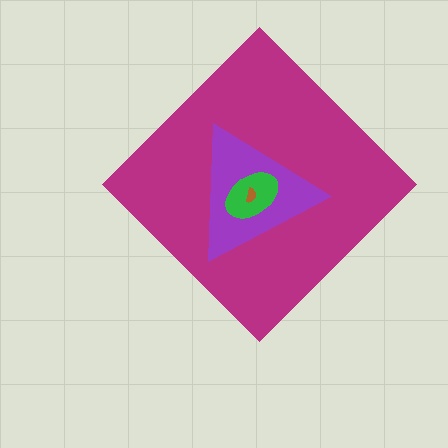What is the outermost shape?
The magenta diamond.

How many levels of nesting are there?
4.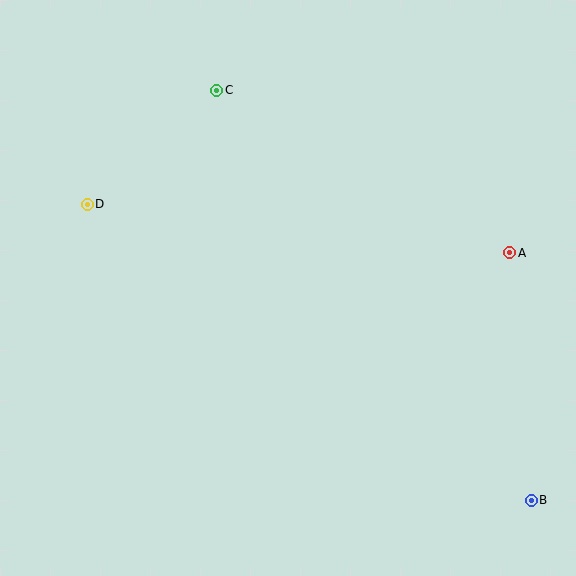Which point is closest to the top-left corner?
Point D is closest to the top-left corner.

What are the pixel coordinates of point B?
Point B is at (531, 500).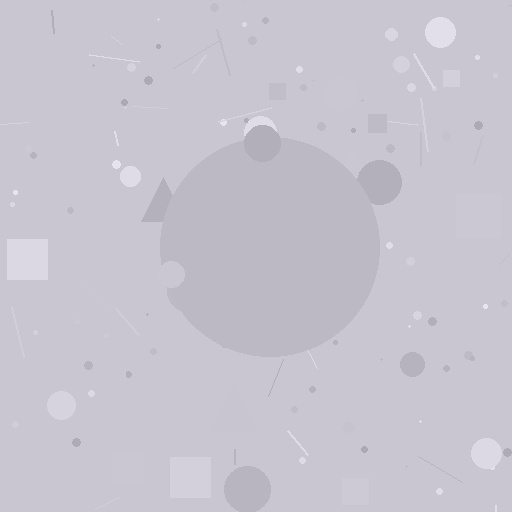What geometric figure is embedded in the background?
A circle is embedded in the background.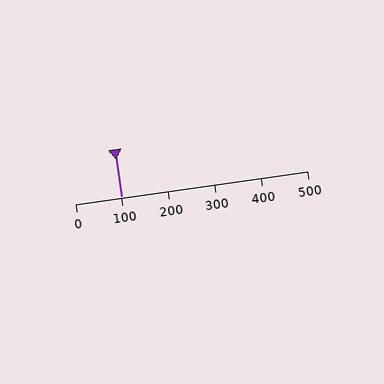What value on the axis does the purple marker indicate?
The marker indicates approximately 100.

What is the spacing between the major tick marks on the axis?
The major ticks are spaced 100 apart.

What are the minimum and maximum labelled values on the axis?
The axis runs from 0 to 500.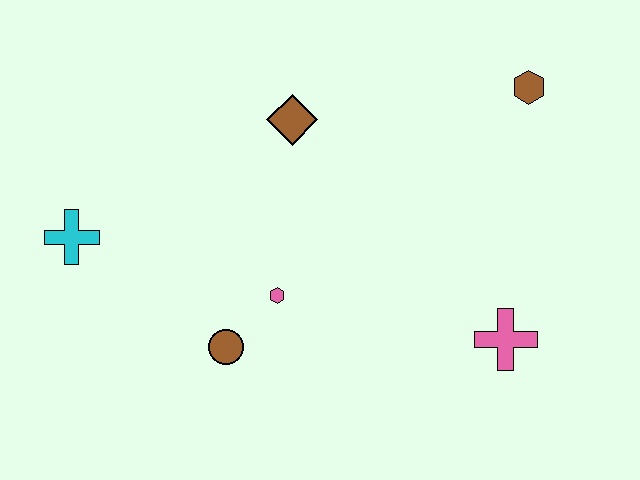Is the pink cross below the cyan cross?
Yes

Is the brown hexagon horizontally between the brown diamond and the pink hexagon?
No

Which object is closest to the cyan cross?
The brown circle is closest to the cyan cross.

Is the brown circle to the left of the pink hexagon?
Yes